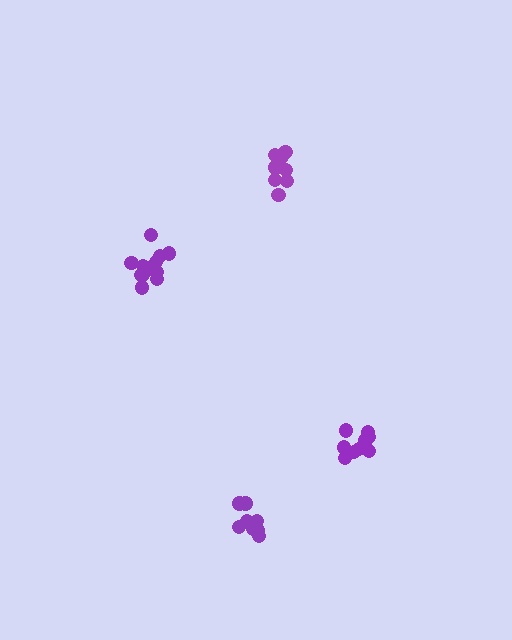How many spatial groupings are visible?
There are 4 spatial groupings.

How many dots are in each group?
Group 1: 9 dots, Group 2: 8 dots, Group 3: 10 dots, Group 4: 12 dots (39 total).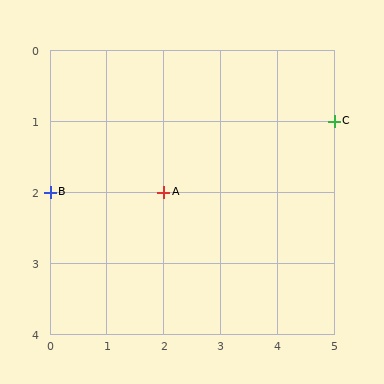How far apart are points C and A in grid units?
Points C and A are 3 columns and 1 row apart (about 3.2 grid units diagonally).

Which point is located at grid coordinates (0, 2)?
Point B is at (0, 2).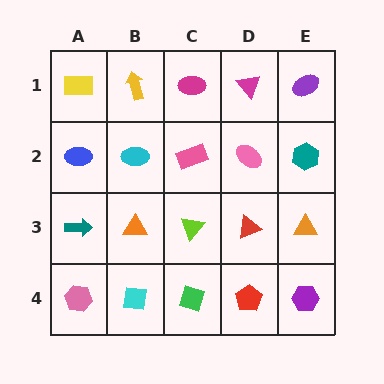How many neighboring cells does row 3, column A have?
3.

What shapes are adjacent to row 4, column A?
A teal arrow (row 3, column A), a cyan square (row 4, column B).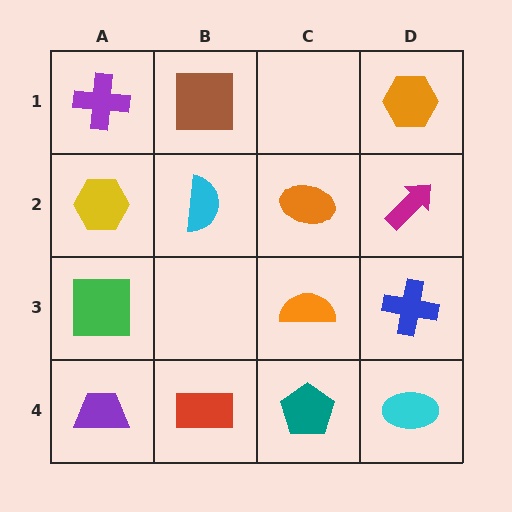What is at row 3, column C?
An orange semicircle.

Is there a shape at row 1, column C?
No, that cell is empty.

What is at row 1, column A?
A purple cross.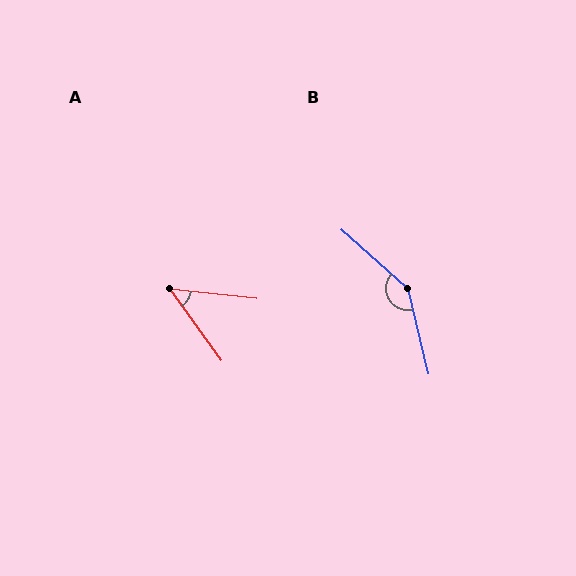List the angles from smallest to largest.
A (48°), B (145°).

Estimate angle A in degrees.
Approximately 48 degrees.